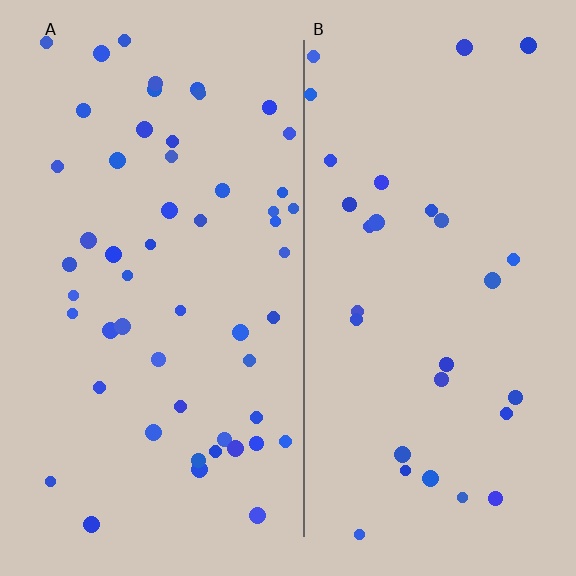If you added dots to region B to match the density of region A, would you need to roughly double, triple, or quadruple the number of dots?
Approximately double.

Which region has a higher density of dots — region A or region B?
A (the left).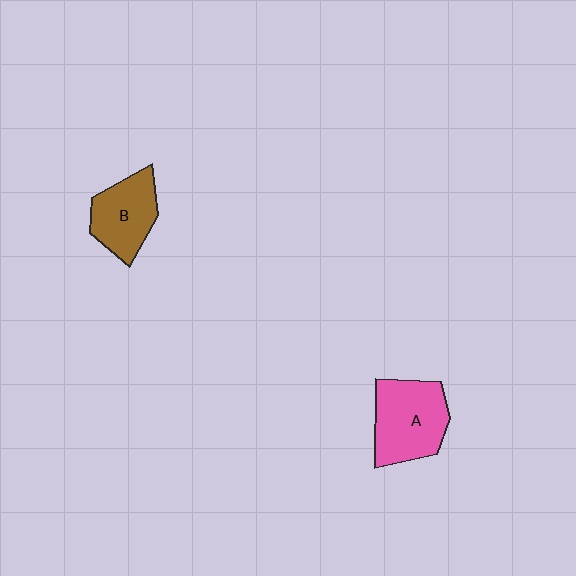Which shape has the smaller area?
Shape B (brown).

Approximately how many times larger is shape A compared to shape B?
Approximately 1.3 times.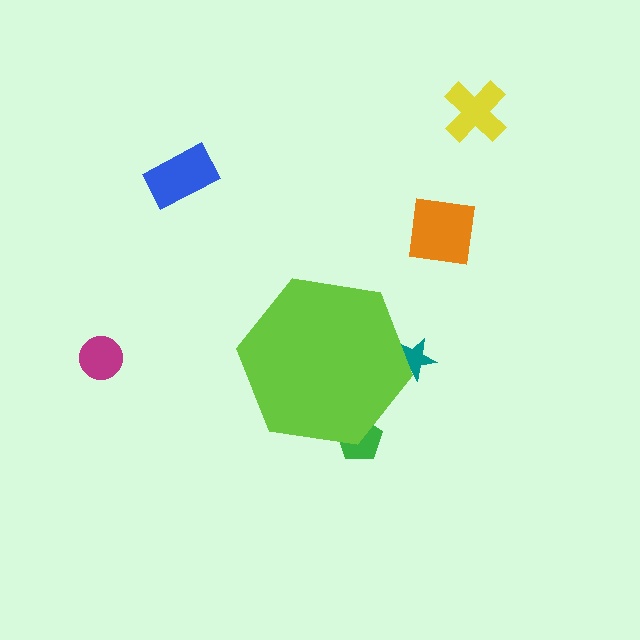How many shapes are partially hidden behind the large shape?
2 shapes are partially hidden.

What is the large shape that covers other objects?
A lime hexagon.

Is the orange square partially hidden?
No, the orange square is fully visible.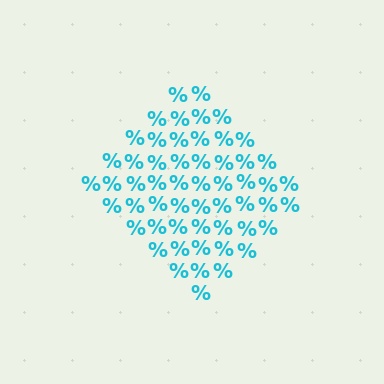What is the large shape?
The large shape is a diamond.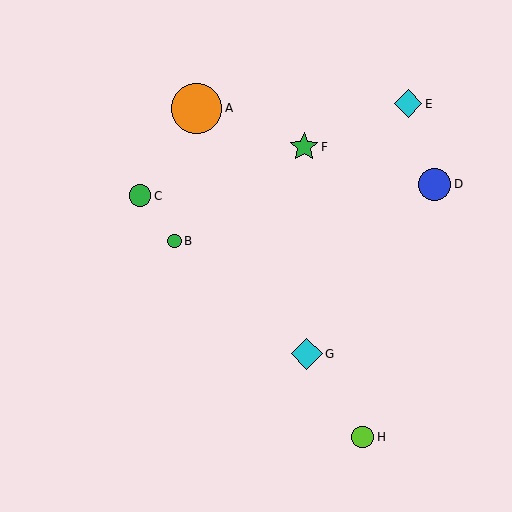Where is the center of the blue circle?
The center of the blue circle is at (435, 184).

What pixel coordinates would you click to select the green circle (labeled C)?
Click at (140, 196) to select the green circle C.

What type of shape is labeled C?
Shape C is a green circle.